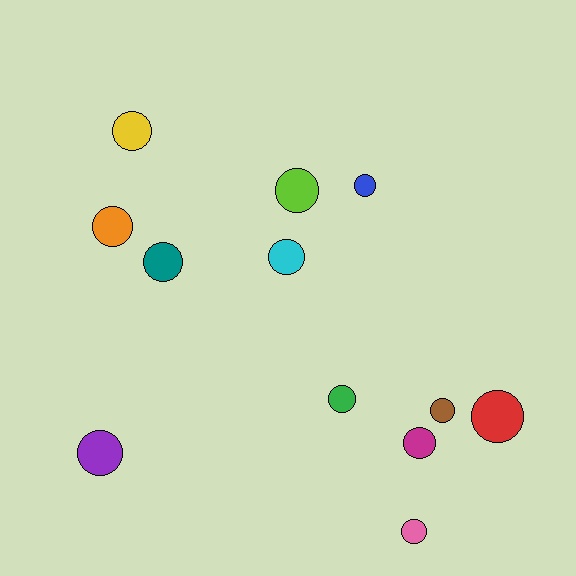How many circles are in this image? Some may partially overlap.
There are 12 circles.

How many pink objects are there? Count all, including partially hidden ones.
There is 1 pink object.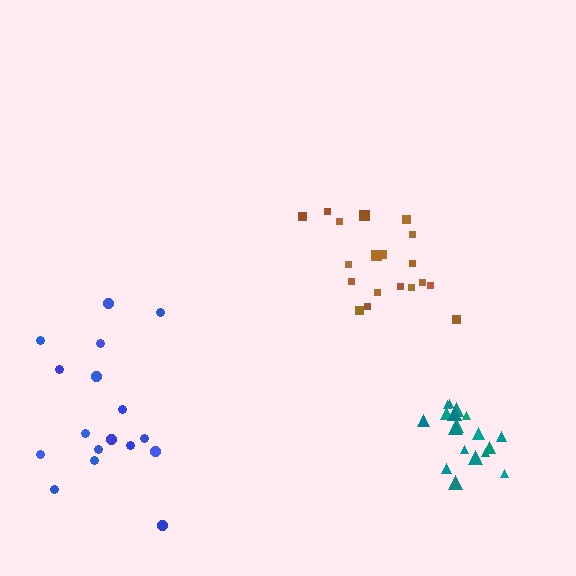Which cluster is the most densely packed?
Teal.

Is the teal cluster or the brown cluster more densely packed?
Teal.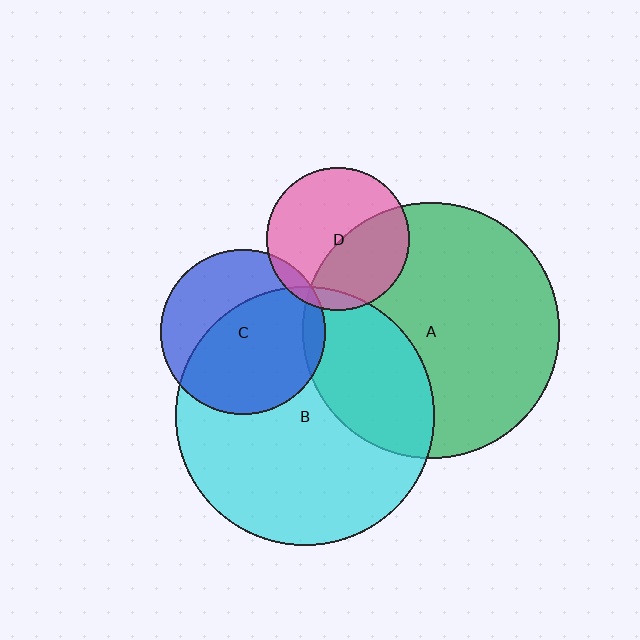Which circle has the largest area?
Circle B (cyan).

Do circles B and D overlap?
Yes.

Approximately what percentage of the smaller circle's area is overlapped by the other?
Approximately 10%.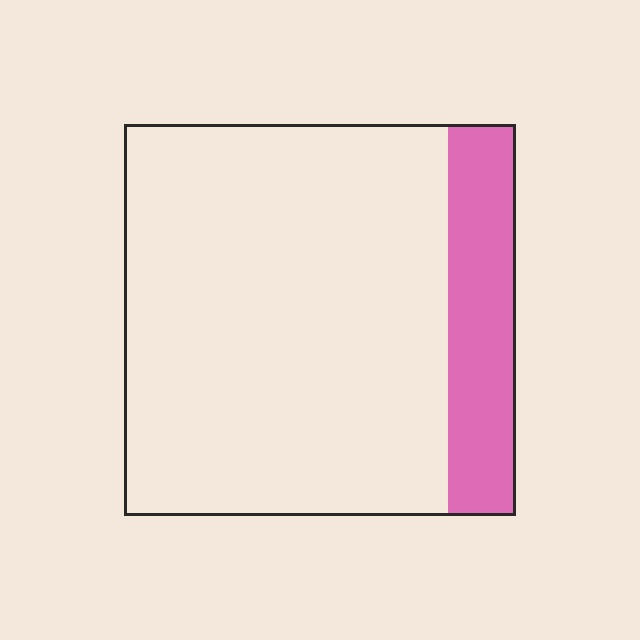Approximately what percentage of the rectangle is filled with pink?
Approximately 15%.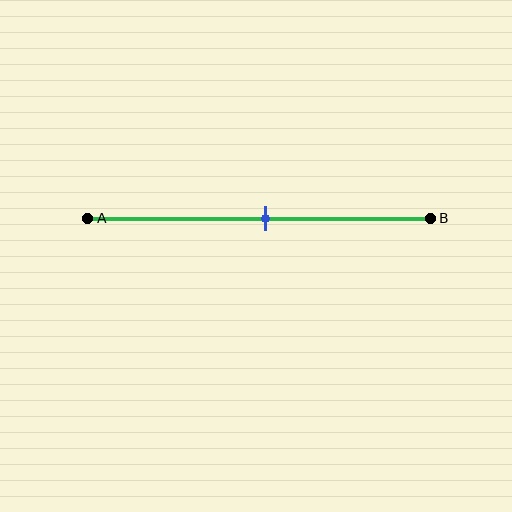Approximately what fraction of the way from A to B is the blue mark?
The blue mark is approximately 50% of the way from A to B.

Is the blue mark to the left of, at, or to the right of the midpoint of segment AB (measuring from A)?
The blue mark is approximately at the midpoint of segment AB.